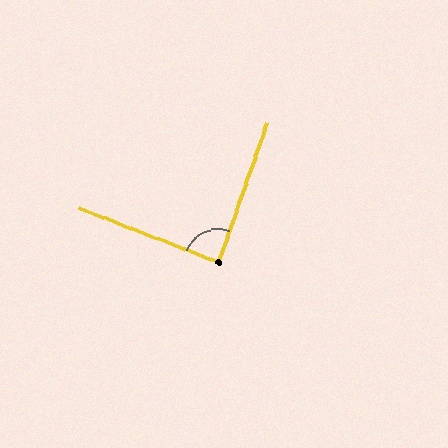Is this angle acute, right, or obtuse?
It is approximately a right angle.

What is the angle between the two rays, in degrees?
Approximately 88 degrees.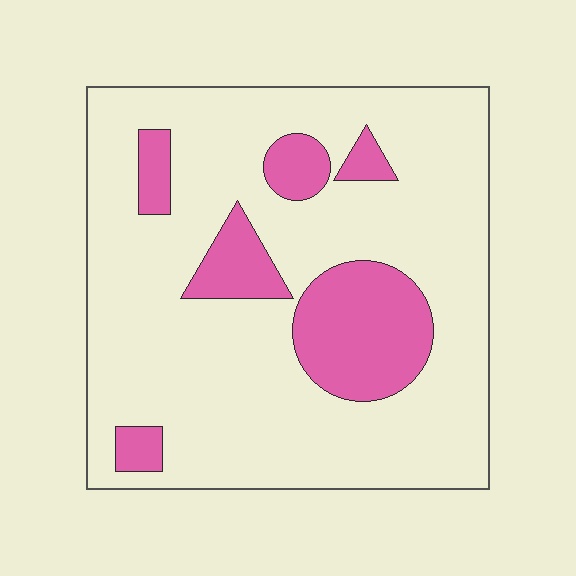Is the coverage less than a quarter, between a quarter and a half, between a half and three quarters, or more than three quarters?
Less than a quarter.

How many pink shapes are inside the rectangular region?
6.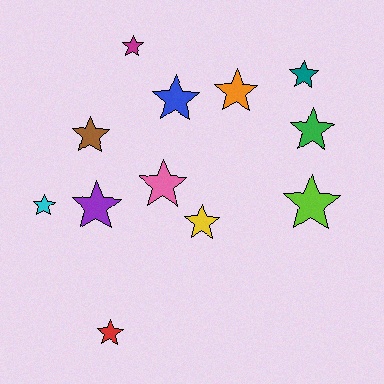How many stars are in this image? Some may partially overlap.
There are 12 stars.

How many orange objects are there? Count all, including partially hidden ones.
There is 1 orange object.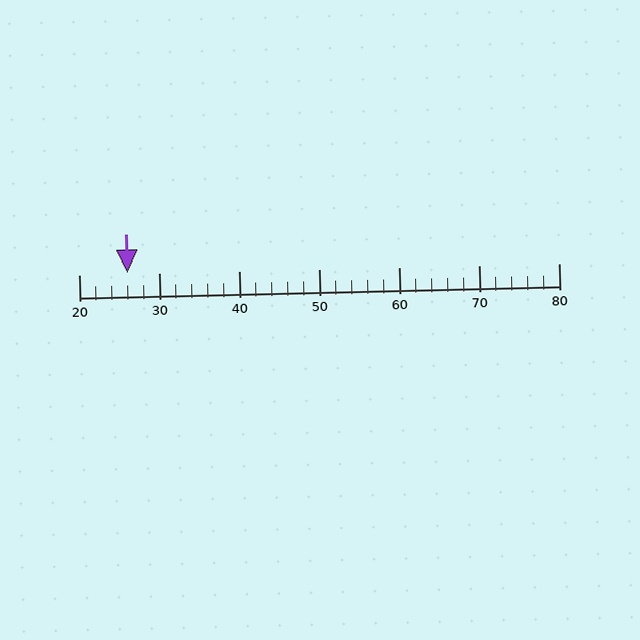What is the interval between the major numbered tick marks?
The major tick marks are spaced 10 units apart.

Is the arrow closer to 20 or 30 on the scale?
The arrow is closer to 30.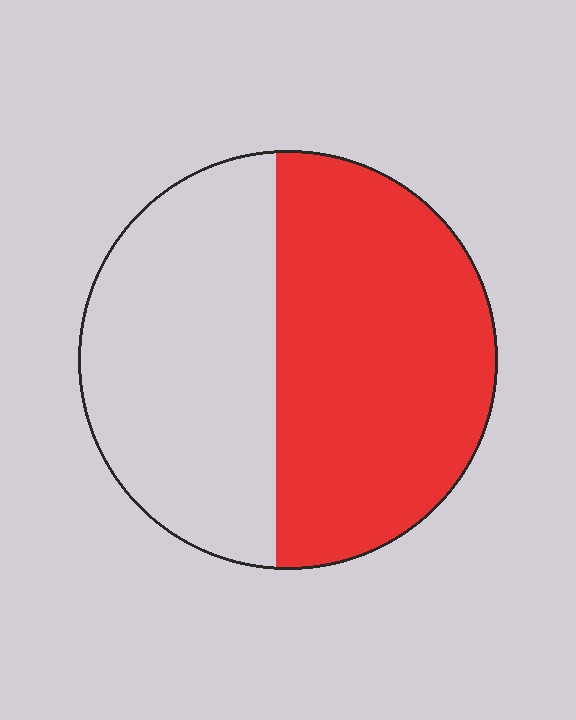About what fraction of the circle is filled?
About one half (1/2).